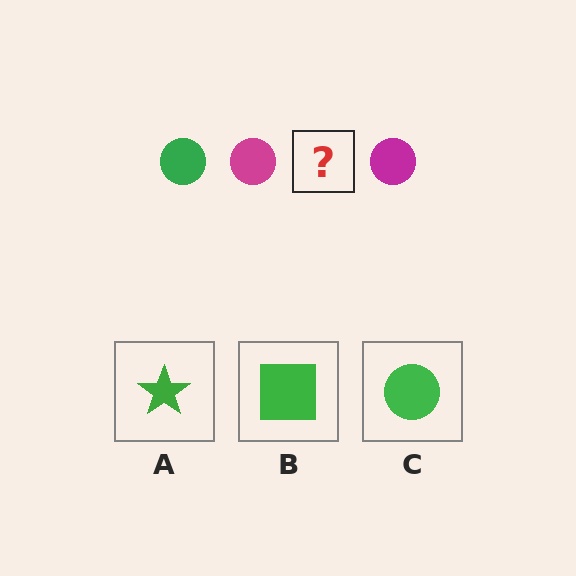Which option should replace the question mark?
Option C.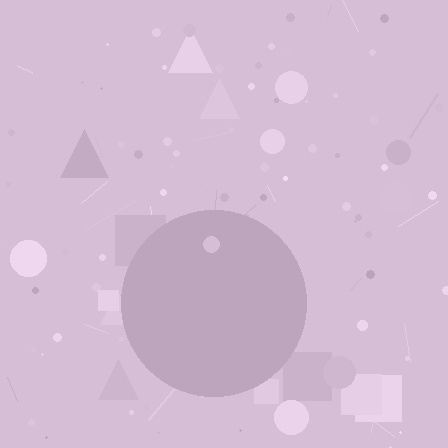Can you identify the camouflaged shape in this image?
The camouflaged shape is a circle.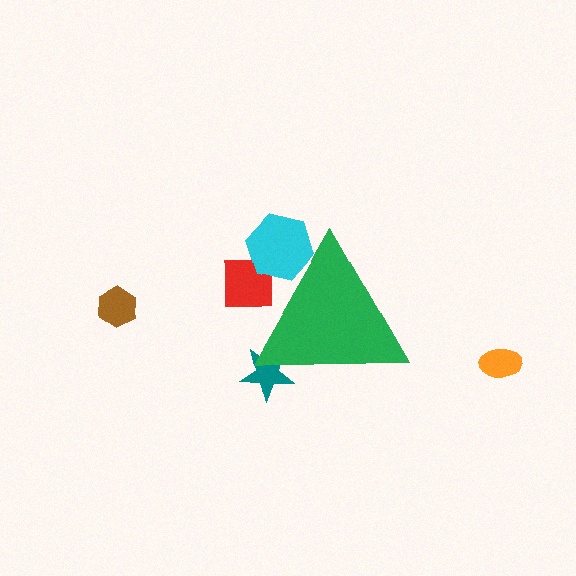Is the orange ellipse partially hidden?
No, the orange ellipse is fully visible.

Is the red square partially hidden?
Yes, the red square is partially hidden behind the green triangle.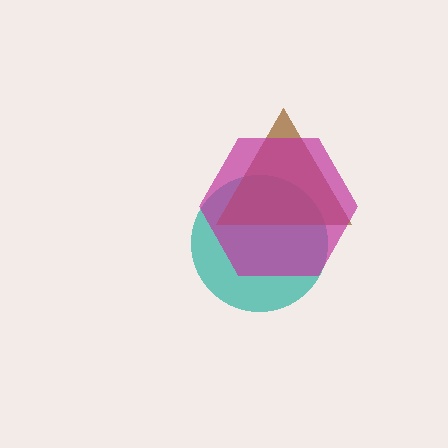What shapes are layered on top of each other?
The layered shapes are: a teal circle, a brown triangle, a magenta hexagon.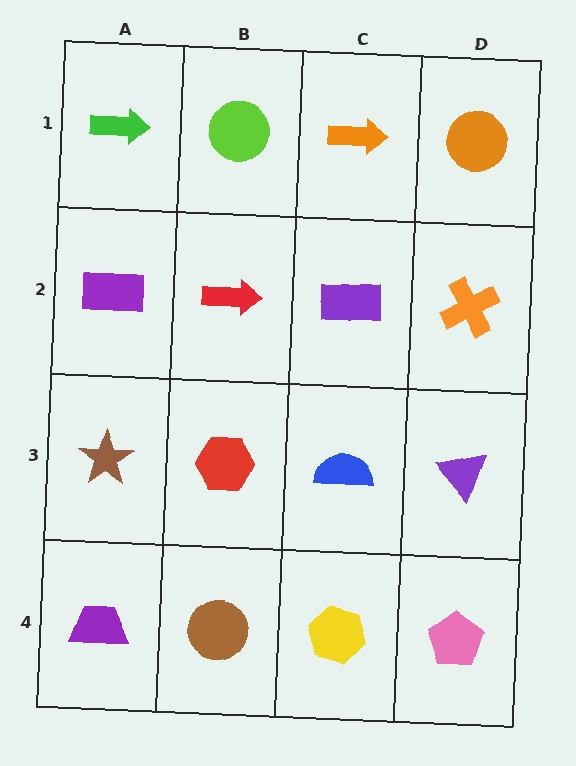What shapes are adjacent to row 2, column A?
A green arrow (row 1, column A), a brown star (row 3, column A), a red arrow (row 2, column B).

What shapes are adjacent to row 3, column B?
A red arrow (row 2, column B), a brown circle (row 4, column B), a brown star (row 3, column A), a blue semicircle (row 3, column C).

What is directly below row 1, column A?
A purple rectangle.